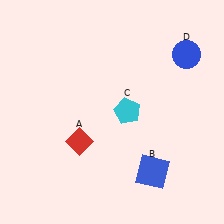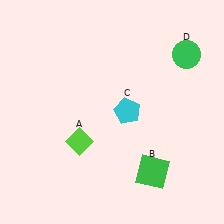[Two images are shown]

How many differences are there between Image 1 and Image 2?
There are 3 differences between the two images.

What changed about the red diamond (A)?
In Image 1, A is red. In Image 2, it changed to lime.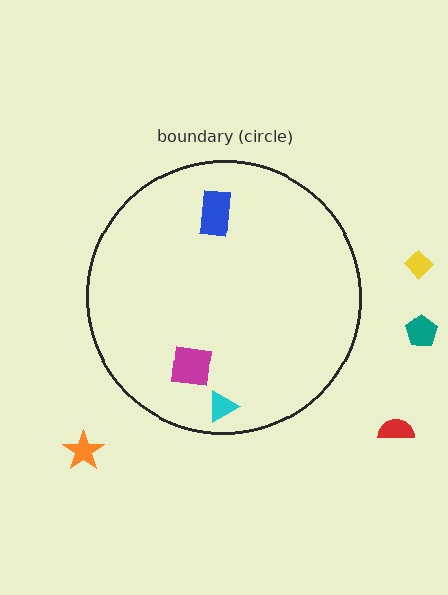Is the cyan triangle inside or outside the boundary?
Inside.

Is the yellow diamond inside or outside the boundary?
Outside.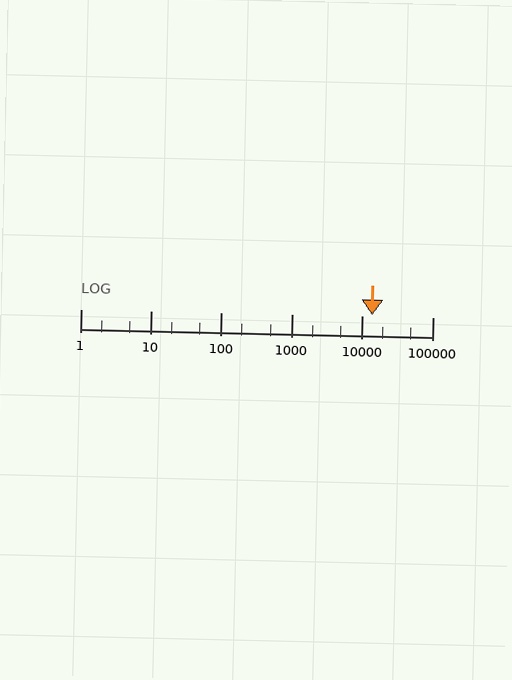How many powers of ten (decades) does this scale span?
The scale spans 5 decades, from 1 to 100000.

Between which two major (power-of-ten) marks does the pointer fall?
The pointer is between 10000 and 100000.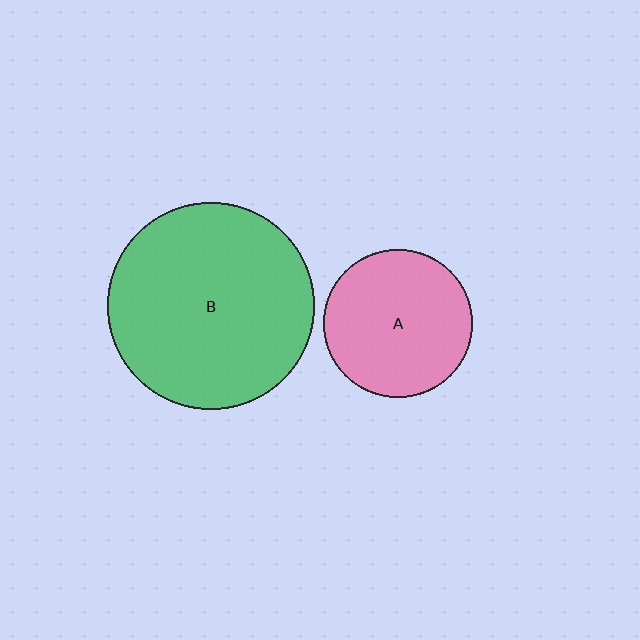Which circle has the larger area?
Circle B (green).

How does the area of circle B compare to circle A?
Approximately 1.9 times.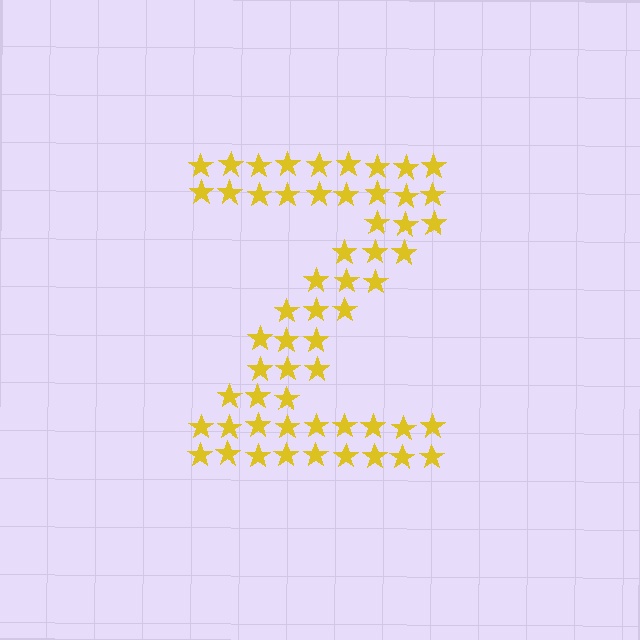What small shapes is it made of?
It is made of small stars.